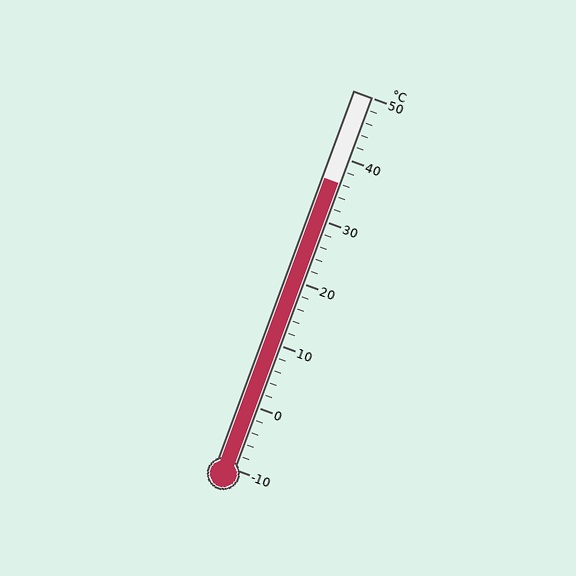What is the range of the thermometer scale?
The thermometer scale ranges from -10°C to 50°C.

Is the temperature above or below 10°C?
The temperature is above 10°C.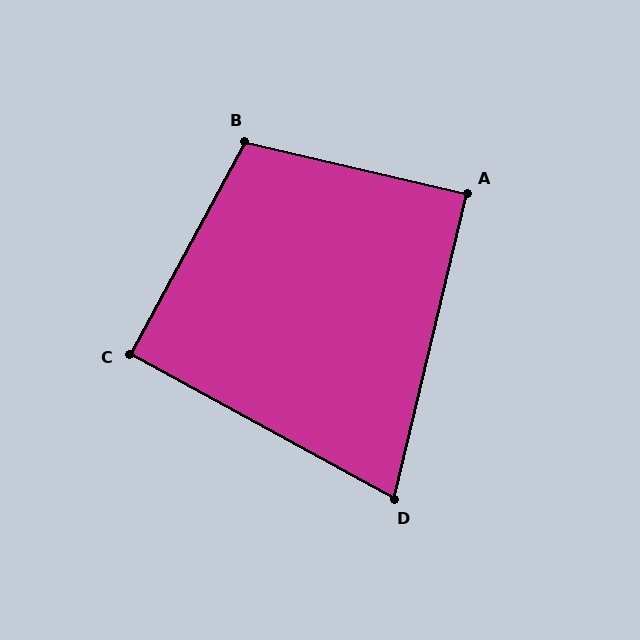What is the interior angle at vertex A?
Approximately 90 degrees (approximately right).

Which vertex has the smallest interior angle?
D, at approximately 75 degrees.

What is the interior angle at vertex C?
Approximately 90 degrees (approximately right).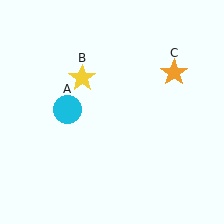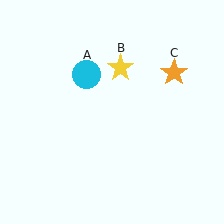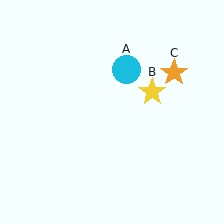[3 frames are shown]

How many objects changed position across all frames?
2 objects changed position: cyan circle (object A), yellow star (object B).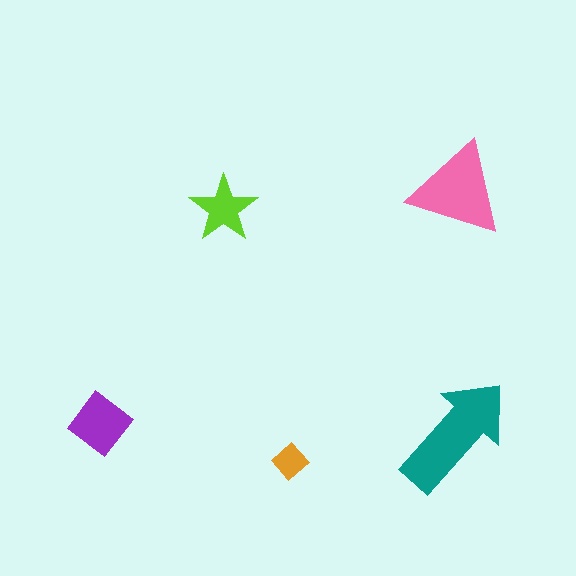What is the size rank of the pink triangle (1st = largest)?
2nd.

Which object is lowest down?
The orange diamond is bottommost.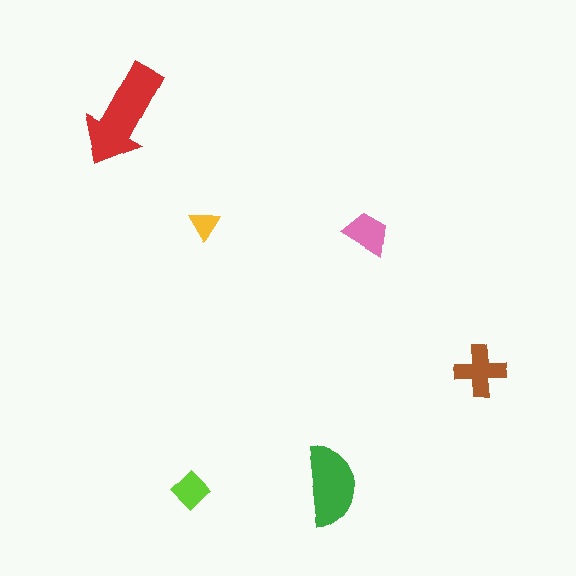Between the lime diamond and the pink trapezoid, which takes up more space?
The pink trapezoid.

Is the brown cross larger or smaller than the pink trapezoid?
Larger.